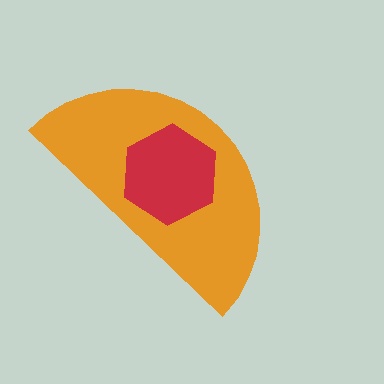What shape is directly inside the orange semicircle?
The red hexagon.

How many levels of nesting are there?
2.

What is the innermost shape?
The red hexagon.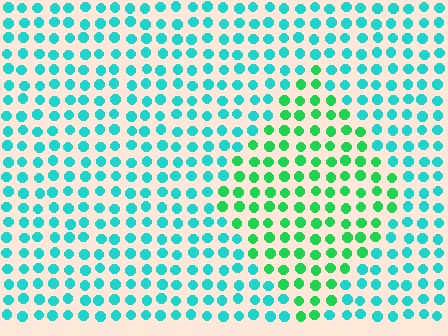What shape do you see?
I see a diamond.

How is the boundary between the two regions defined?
The boundary is defined purely by a slight shift in hue (about 41 degrees). Spacing, size, and orientation are identical on both sides.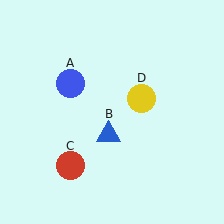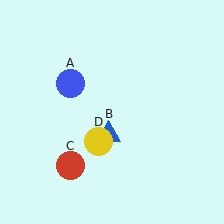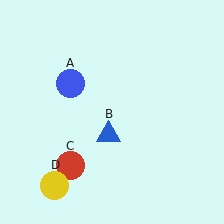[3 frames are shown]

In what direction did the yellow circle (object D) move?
The yellow circle (object D) moved down and to the left.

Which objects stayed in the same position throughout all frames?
Blue circle (object A) and blue triangle (object B) and red circle (object C) remained stationary.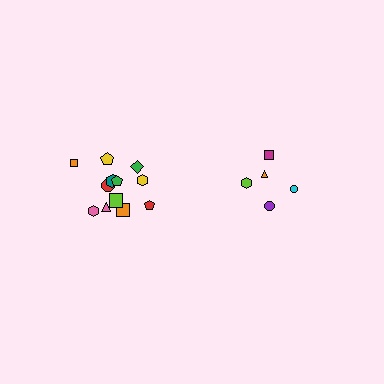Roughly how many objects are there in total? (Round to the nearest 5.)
Roughly 15 objects in total.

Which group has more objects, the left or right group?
The left group.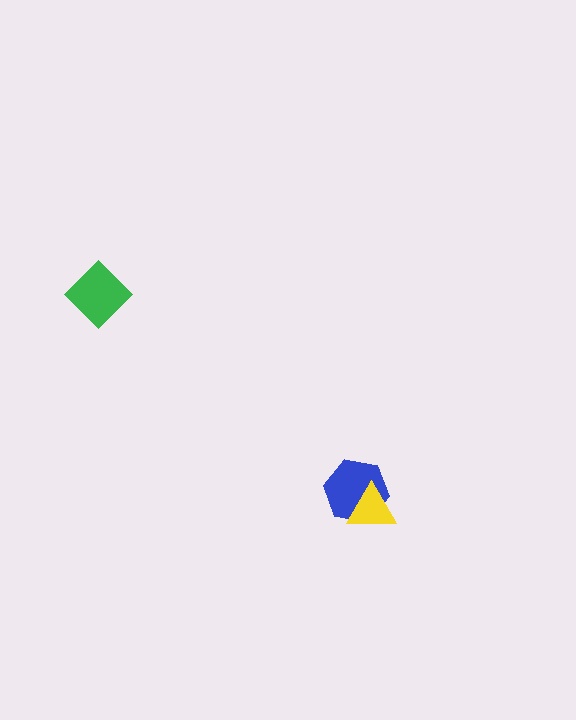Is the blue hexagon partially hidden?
Yes, it is partially covered by another shape.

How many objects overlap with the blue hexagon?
1 object overlaps with the blue hexagon.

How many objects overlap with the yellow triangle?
1 object overlaps with the yellow triangle.